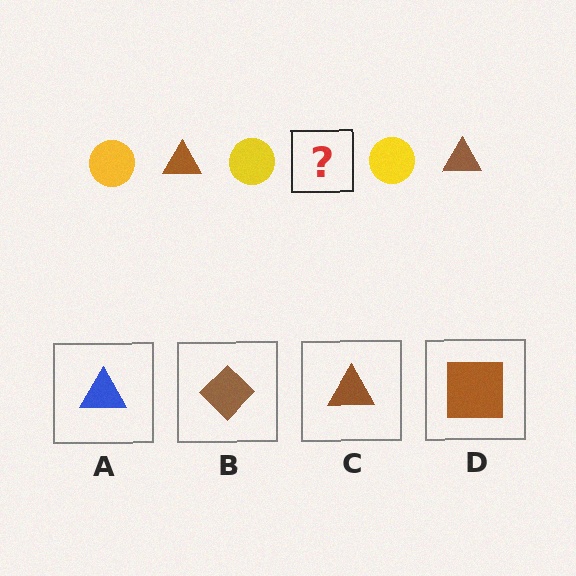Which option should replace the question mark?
Option C.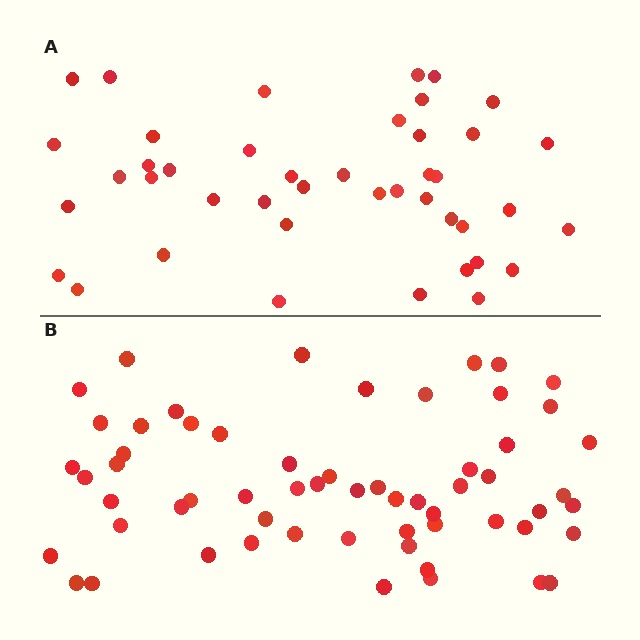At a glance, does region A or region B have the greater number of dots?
Region B (the bottom region) has more dots.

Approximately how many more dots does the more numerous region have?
Region B has approximately 15 more dots than region A.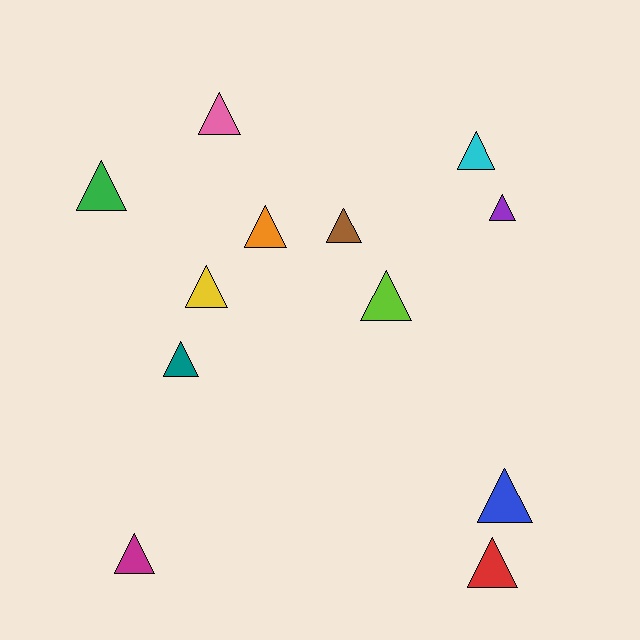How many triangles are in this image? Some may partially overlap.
There are 12 triangles.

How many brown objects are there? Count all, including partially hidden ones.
There is 1 brown object.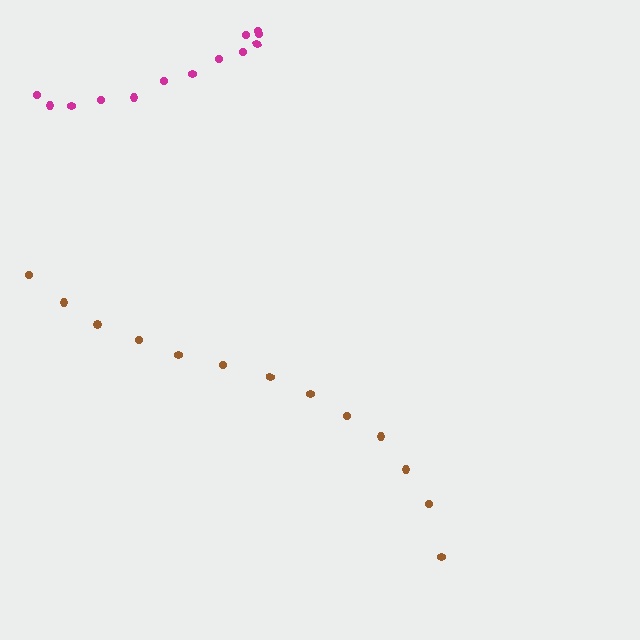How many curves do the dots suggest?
There are 2 distinct paths.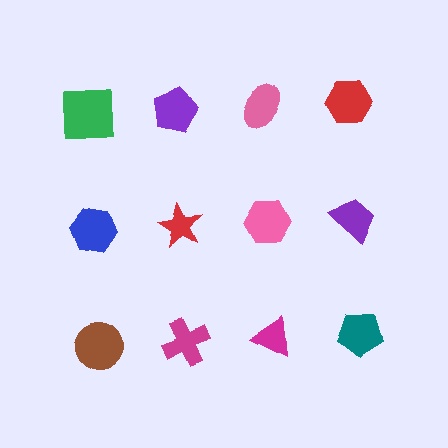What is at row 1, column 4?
A red hexagon.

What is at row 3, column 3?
A magenta triangle.